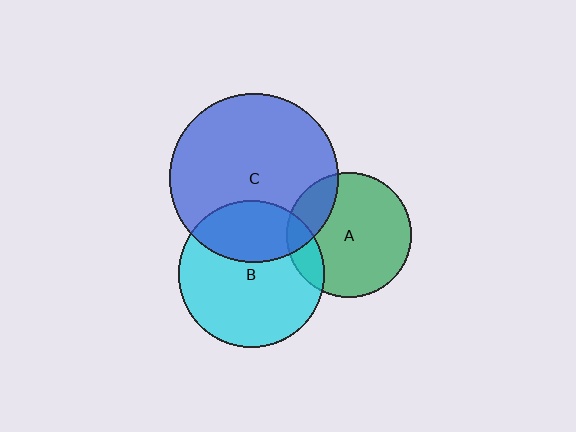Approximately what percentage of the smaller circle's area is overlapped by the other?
Approximately 30%.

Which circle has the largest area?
Circle C (blue).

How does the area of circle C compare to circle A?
Approximately 1.8 times.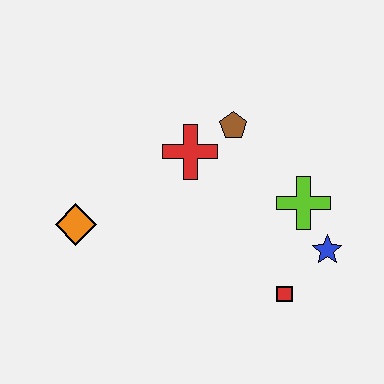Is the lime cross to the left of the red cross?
No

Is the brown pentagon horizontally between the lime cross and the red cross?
Yes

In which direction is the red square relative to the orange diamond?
The red square is to the right of the orange diamond.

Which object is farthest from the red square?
The orange diamond is farthest from the red square.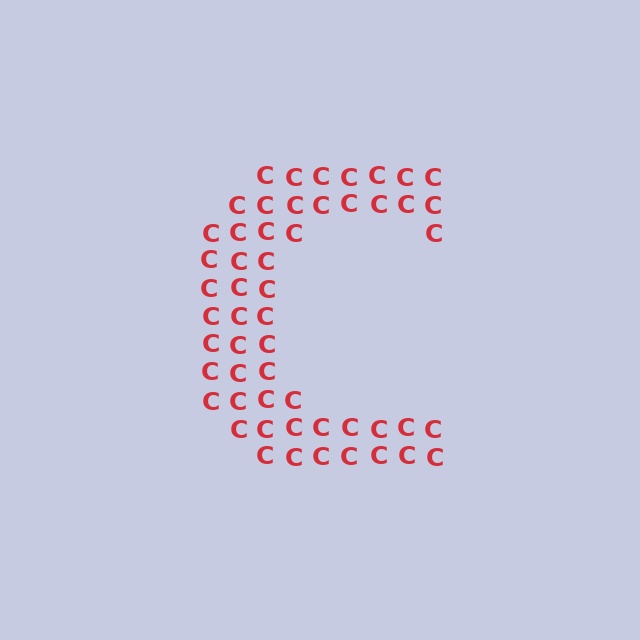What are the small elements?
The small elements are letter C's.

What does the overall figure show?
The overall figure shows the letter C.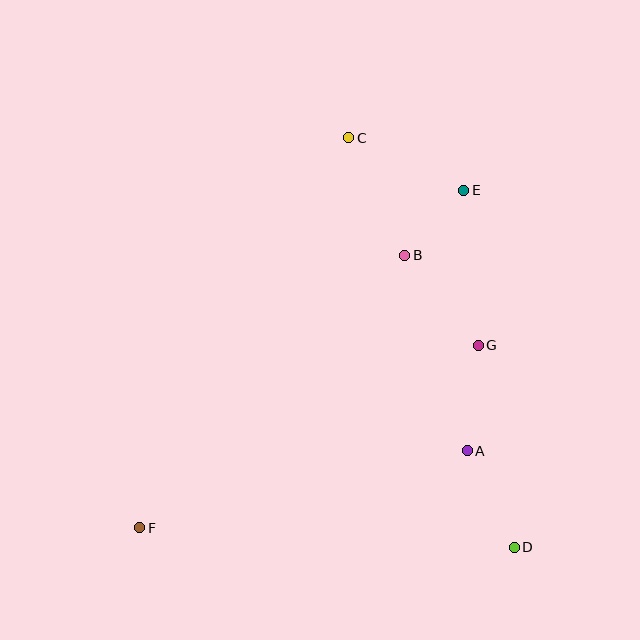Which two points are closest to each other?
Points B and E are closest to each other.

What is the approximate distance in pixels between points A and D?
The distance between A and D is approximately 107 pixels.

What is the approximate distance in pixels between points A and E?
The distance between A and E is approximately 261 pixels.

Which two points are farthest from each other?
Points E and F are farthest from each other.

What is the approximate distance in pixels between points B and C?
The distance between B and C is approximately 130 pixels.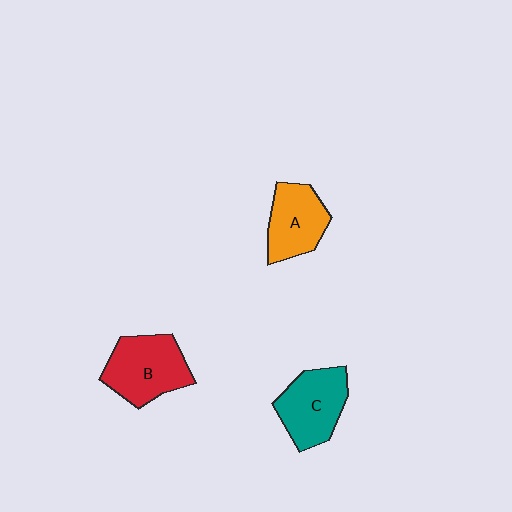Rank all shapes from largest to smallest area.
From largest to smallest: B (red), C (teal), A (orange).